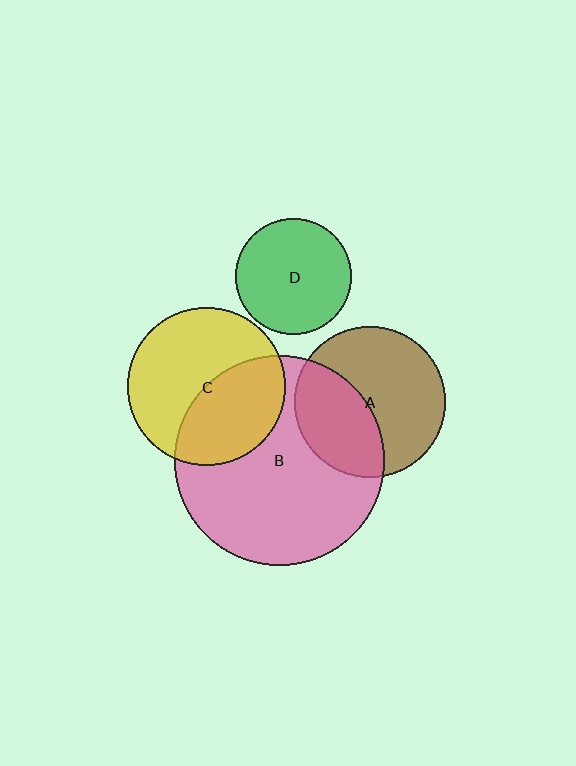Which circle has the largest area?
Circle B (pink).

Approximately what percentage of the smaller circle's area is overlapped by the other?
Approximately 40%.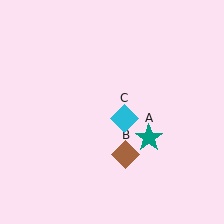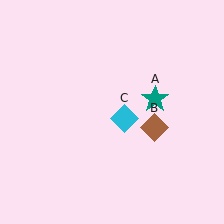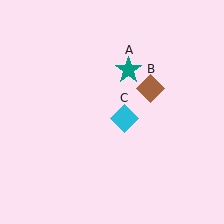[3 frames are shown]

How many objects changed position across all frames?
2 objects changed position: teal star (object A), brown diamond (object B).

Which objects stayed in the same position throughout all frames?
Cyan diamond (object C) remained stationary.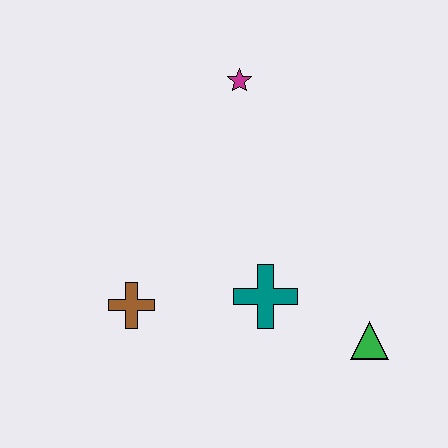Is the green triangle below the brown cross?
Yes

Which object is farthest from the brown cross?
The magenta star is farthest from the brown cross.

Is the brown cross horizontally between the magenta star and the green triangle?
No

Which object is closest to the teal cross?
The green triangle is closest to the teal cross.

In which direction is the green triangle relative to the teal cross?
The green triangle is to the right of the teal cross.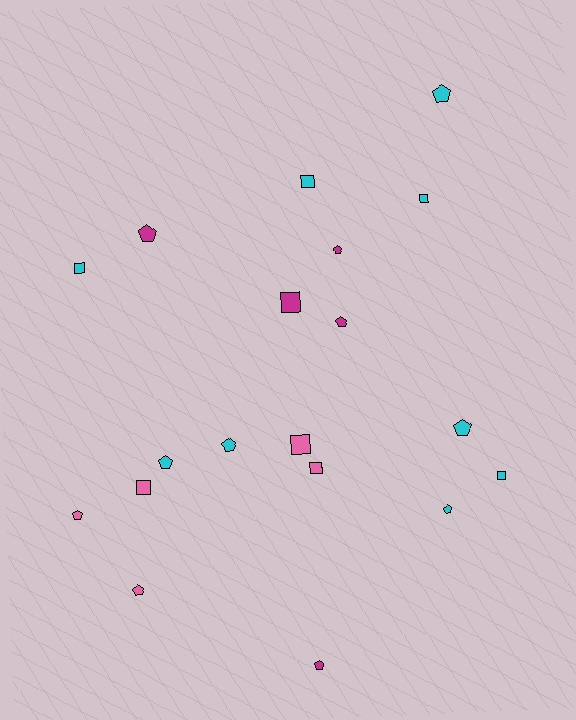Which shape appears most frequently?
Pentagon, with 11 objects.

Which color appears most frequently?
Cyan, with 9 objects.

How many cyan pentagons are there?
There are 5 cyan pentagons.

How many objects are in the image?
There are 19 objects.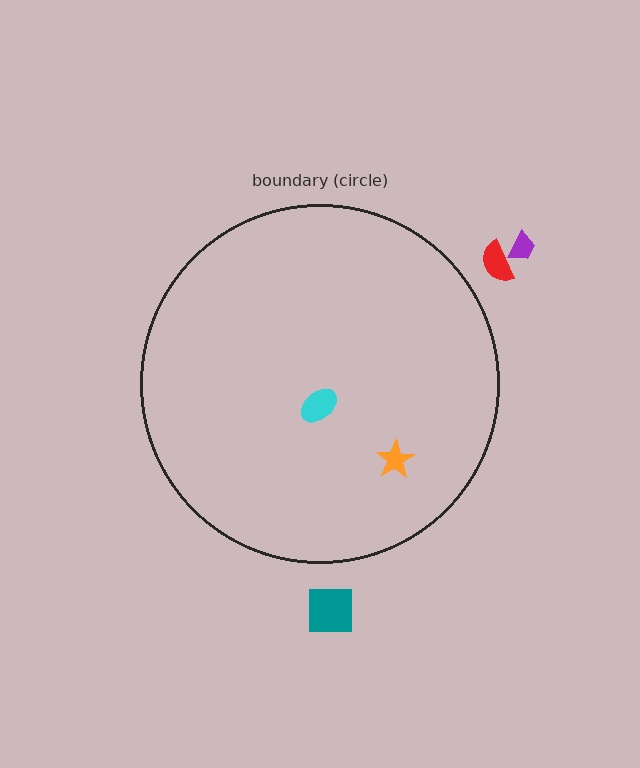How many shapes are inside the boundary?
2 inside, 3 outside.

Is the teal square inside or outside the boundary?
Outside.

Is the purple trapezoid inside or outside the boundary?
Outside.